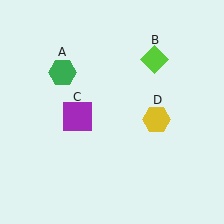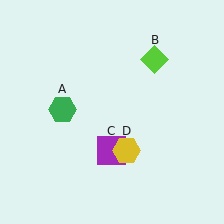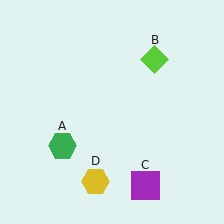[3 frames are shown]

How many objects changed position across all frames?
3 objects changed position: green hexagon (object A), purple square (object C), yellow hexagon (object D).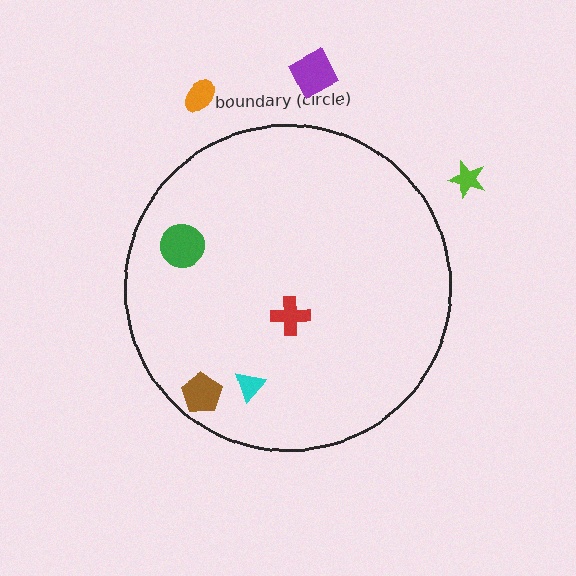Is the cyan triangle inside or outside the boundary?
Inside.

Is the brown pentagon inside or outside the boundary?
Inside.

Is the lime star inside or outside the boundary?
Outside.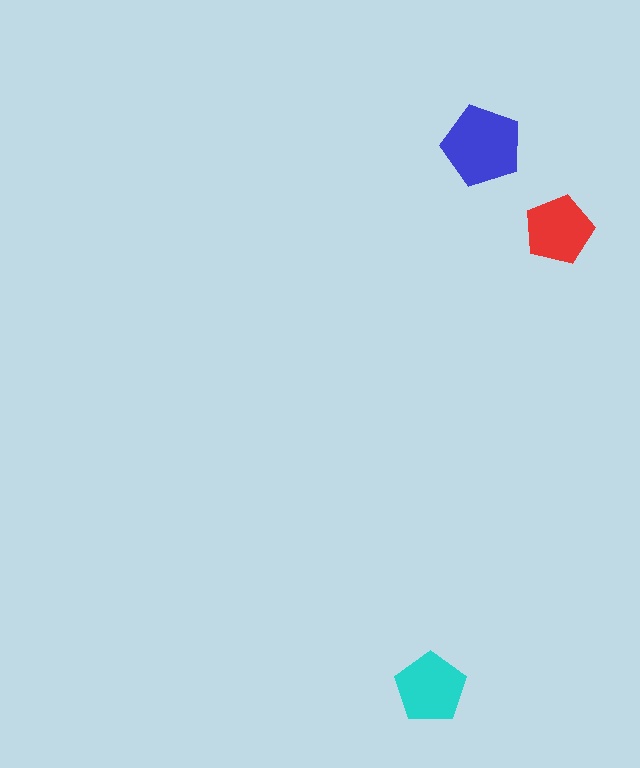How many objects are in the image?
There are 3 objects in the image.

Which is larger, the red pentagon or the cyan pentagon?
The cyan one.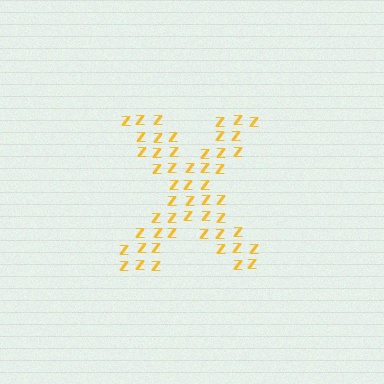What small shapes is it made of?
It is made of small letter Z's.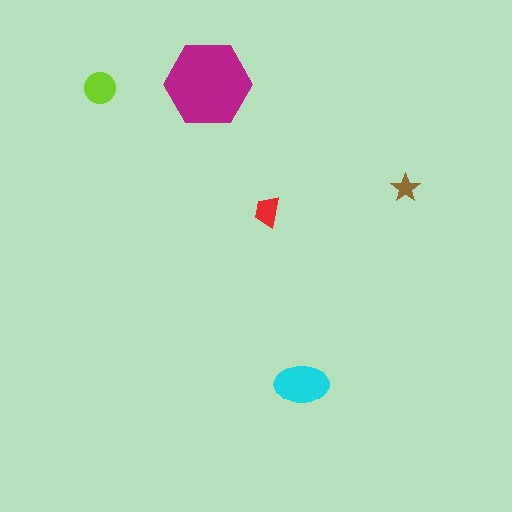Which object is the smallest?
The brown star.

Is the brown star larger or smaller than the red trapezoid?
Smaller.